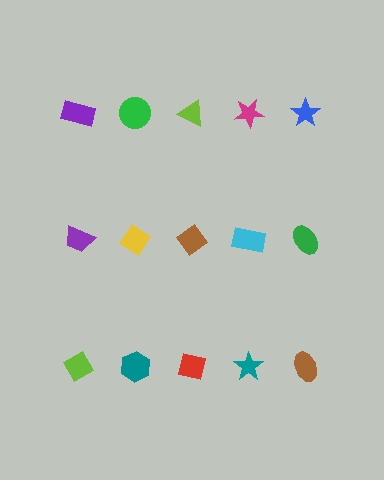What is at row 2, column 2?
A yellow diamond.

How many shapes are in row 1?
5 shapes.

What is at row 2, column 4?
A cyan rectangle.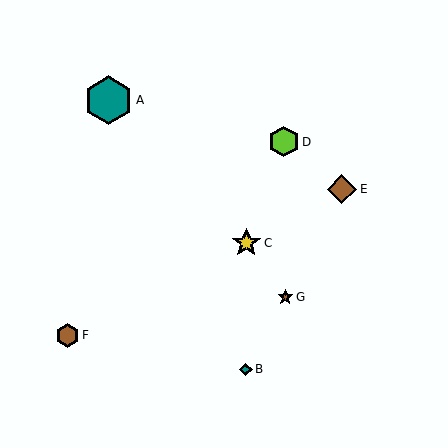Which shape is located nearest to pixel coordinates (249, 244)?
The yellow star (labeled C) at (246, 243) is nearest to that location.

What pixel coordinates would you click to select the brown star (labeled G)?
Click at (285, 297) to select the brown star G.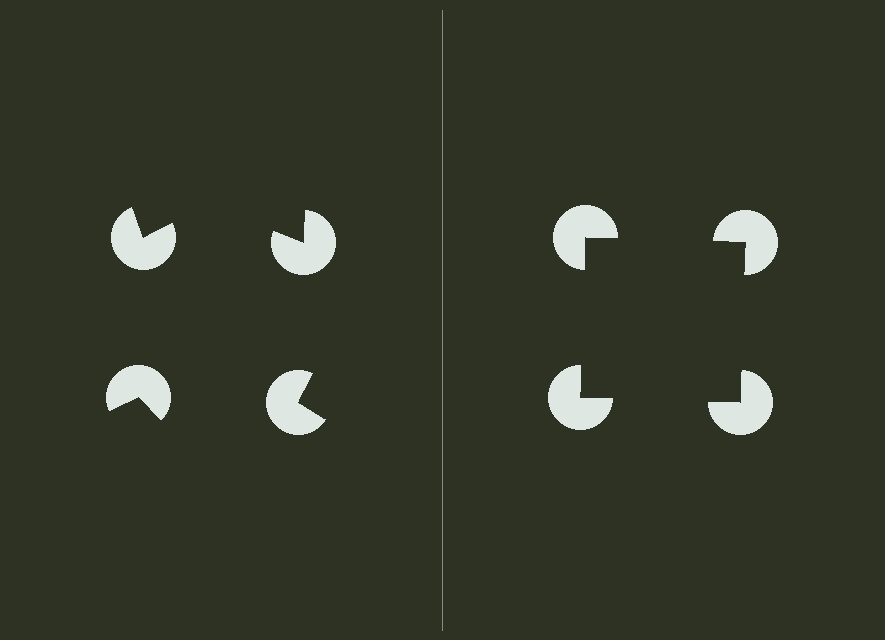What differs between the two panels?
The pac-man discs are positioned identically on both sides; only the wedge orientations differ. On the right they align to a square; on the left they are misaligned.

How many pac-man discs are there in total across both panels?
8 — 4 on each side.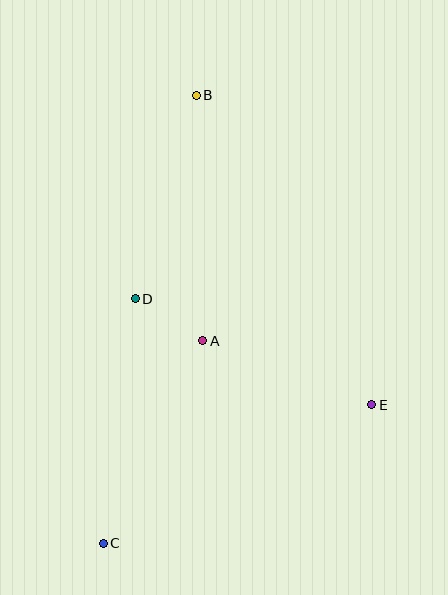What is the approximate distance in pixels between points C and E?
The distance between C and E is approximately 302 pixels.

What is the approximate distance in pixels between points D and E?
The distance between D and E is approximately 259 pixels.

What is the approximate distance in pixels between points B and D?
The distance between B and D is approximately 213 pixels.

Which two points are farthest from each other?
Points B and C are farthest from each other.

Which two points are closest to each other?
Points A and D are closest to each other.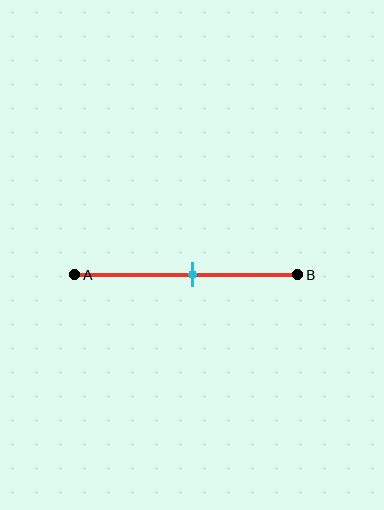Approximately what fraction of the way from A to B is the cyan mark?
The cyan mark is approximately 55% of the way from A to B.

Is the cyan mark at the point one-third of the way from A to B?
No, the mark is at about 55% from A, not at the 33% one-third point.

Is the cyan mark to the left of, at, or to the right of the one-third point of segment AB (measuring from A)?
The cyan mark is to the right of the one-third point of segment AB.